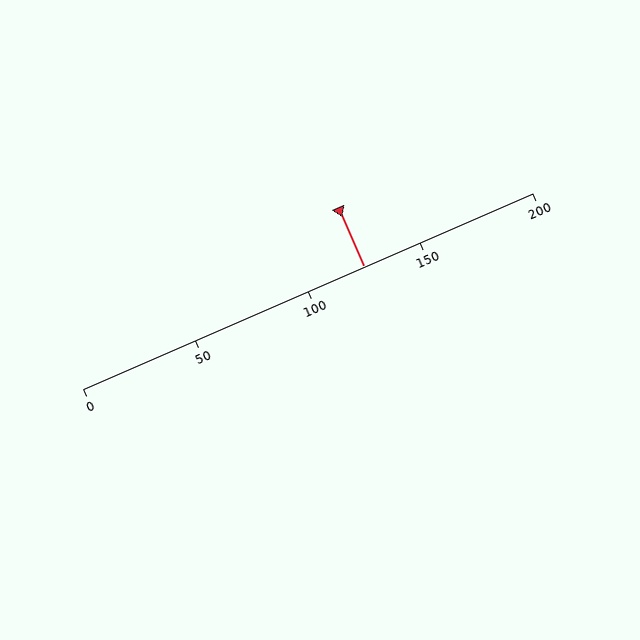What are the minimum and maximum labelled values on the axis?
The axis runs from 0 to 200.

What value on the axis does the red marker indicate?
The marker indicates approximately 125.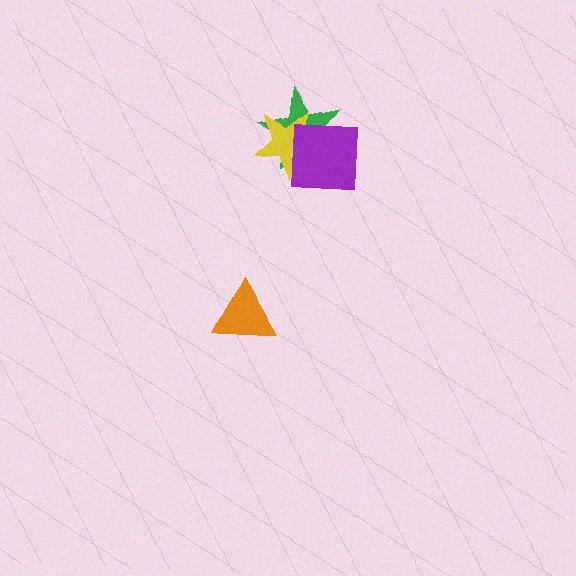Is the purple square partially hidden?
No, no other shape covers it.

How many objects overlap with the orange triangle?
0 objects overlap with the orange triangle.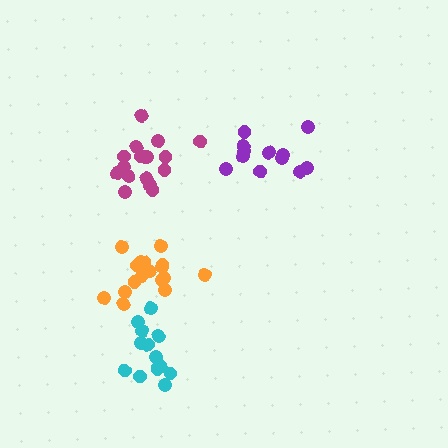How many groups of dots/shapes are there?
There are 4 groups.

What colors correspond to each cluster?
The clusters are colored: purple, orange, magenta, cyan.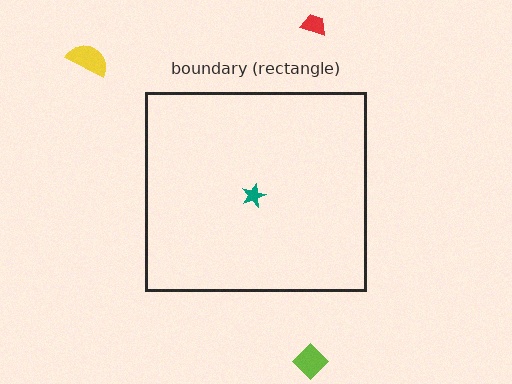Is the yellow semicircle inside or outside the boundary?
Outside.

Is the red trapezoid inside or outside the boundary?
Outside.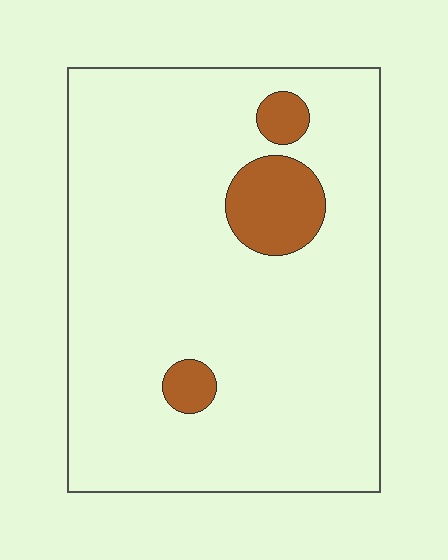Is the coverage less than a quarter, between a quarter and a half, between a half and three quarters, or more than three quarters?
Less than a quarter.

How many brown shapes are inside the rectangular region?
3.